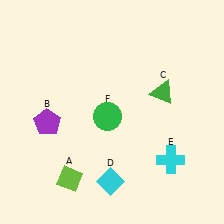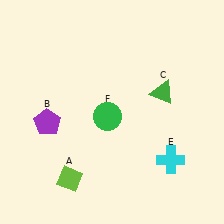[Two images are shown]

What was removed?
The cyan diamond (D) was removed in Image 2.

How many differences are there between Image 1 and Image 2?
There is 1 difference between the two images.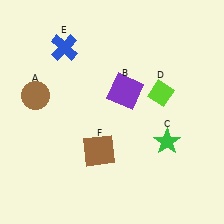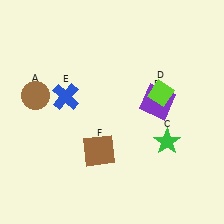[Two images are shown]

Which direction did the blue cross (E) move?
The blue cross (E) moved down.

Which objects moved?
The objects that moved are: the purple square (B), the blue cross (E).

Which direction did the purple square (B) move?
The purple square (B) moved right.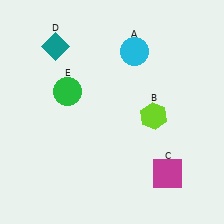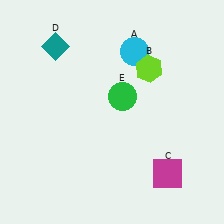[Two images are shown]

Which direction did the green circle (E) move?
The green circle (E) moved right.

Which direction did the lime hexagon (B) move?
The lime hexagon (B) moved up.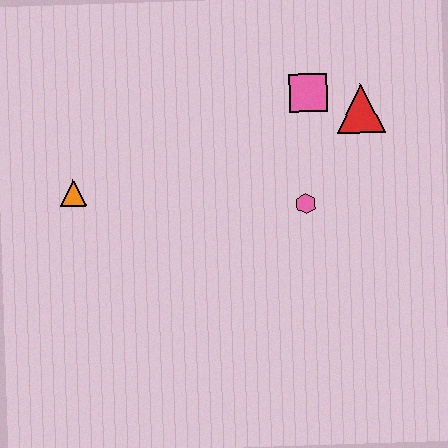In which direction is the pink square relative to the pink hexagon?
The pink square is above the pink hexagon.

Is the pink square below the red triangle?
No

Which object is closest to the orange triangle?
The pink hexagon is closest to the orange triangle.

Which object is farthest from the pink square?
The orange triangle is farthest from the pink square.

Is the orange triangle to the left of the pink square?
Yes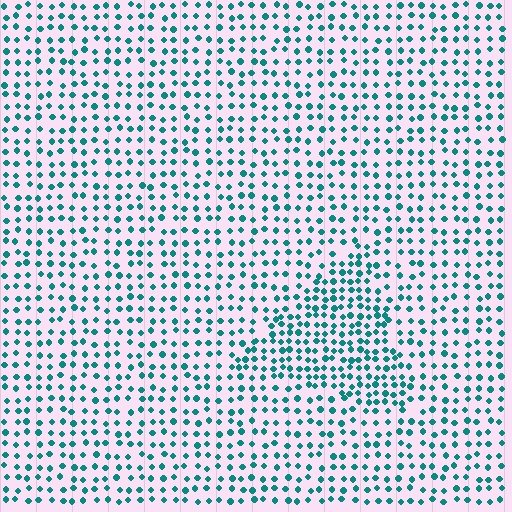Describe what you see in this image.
The image contains small teal elements arranged at two different densities. A triangle-shaped region is visible where the elements are more densely packed than the surrounding area.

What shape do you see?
I see a triangle.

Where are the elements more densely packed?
The elements are more densely packed inside the triangle boundary.